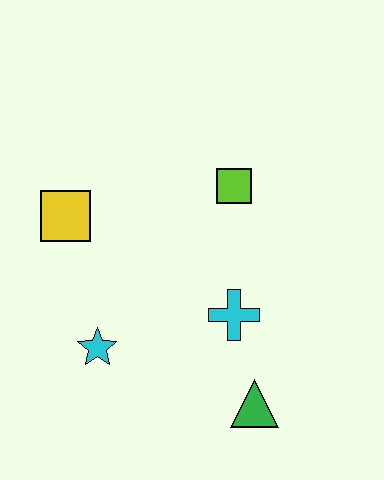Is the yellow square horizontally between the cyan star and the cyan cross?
No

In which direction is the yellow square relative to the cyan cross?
The yellow square is to the left of the cyan cross.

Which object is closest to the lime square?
The cyan cross is closest to the lime square.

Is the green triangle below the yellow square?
Yes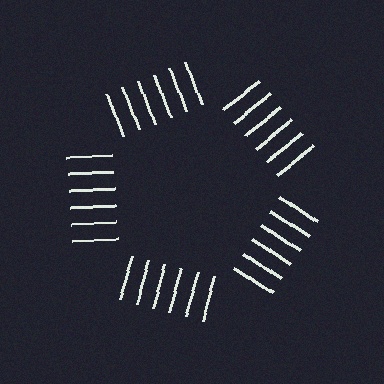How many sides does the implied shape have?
5 sides — the line-ends trace a pentagon.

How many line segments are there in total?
30 — 6 along each of the 5 edges.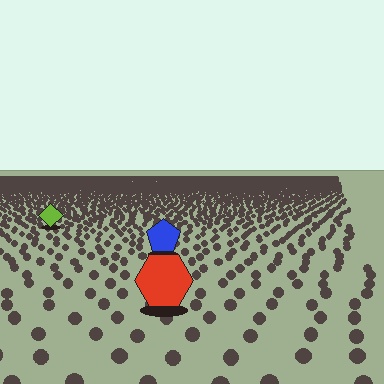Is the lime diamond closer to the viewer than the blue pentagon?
No. The blue pentagon is closer — you can tell from the texture gradient: the ground texture is coarser near it.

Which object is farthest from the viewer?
The lime diamond is farthest from the viewer. It appears smaller and the ground texture around it is denser.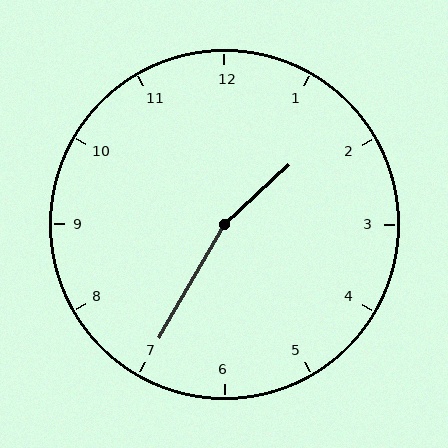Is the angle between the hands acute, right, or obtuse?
It is obtuse.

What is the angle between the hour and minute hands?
Approximately 162 degrees.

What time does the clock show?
1:35.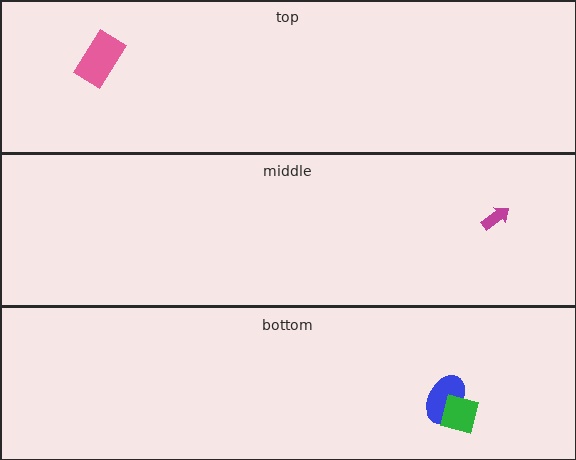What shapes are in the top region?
The pink rectangle.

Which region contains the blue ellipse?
The bottom region.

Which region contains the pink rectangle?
The top region.